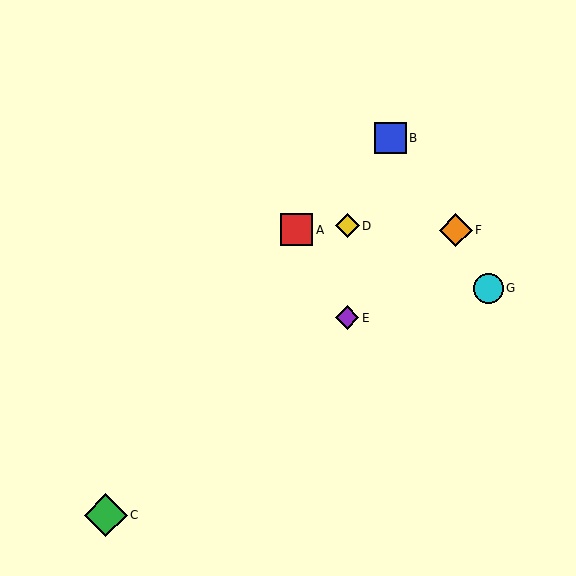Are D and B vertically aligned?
No, D is at x≈347 and B is at x≈391.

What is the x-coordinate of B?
Object B is at x≈391.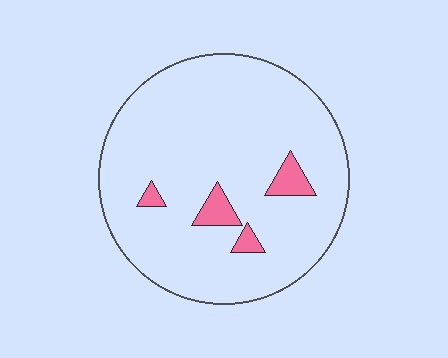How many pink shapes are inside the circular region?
4.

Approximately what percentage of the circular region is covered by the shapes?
Approximately 5%.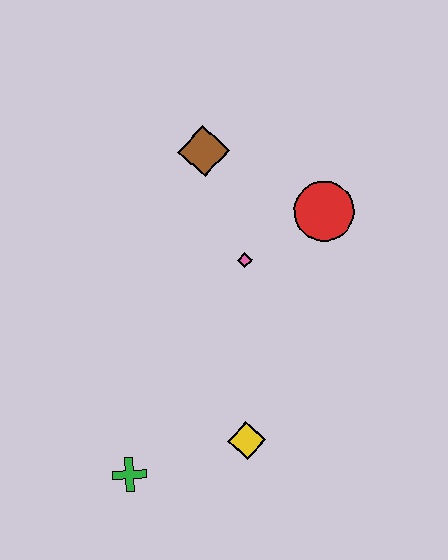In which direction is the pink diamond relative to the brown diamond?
The pink diamond is below the brown diamond.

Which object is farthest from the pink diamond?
The green cross is farthest from the pink diamond.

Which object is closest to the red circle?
The pink diamond is closest to the red circle.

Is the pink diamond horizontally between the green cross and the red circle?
Yes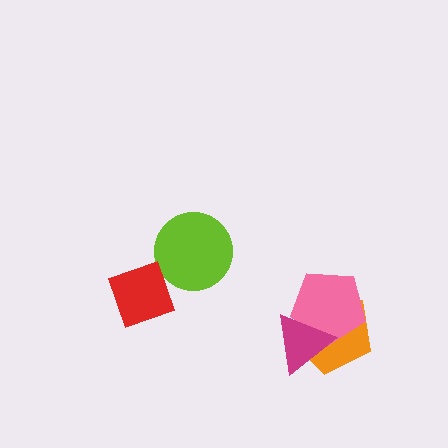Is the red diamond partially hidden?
No, no other shape covers it.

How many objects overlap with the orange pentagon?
2 objects overlap with the orange pentagon.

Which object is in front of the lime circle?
The red diamond is in front of the lime circle.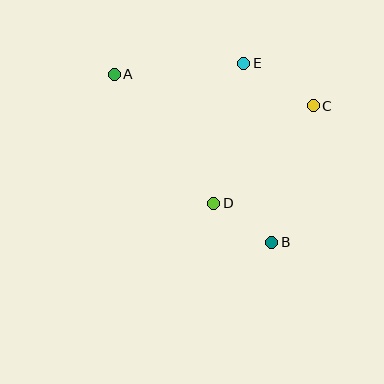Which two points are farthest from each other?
Points A and B are farthest from each other.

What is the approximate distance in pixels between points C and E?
The distance between C and E is approximately 82 pixels.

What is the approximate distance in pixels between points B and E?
The distance between B and E is approximately 181 pixels.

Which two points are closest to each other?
Points B and D are closest to each other.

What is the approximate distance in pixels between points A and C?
The distance between A and C is approximately 202 pixels.